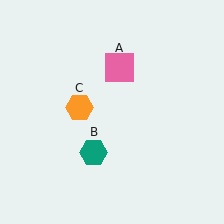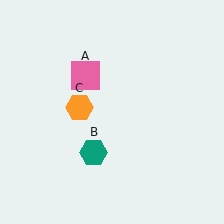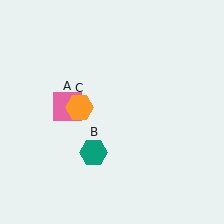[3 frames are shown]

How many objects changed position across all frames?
1 object changed position: pink square (object A).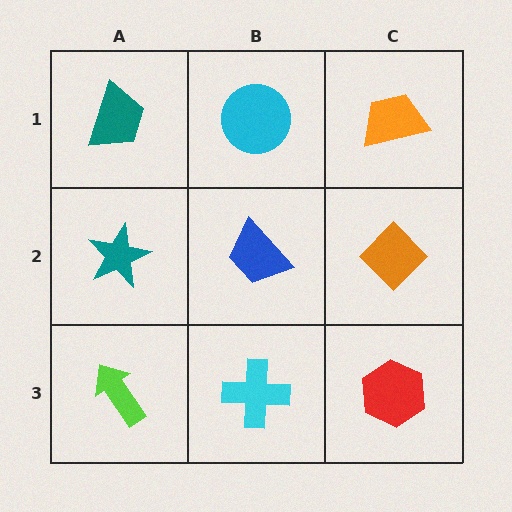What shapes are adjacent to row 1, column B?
A blue trapezoid (row 2, column B), a teal trapezoid (row 1, column A), an orange trapezoid (row 1, column C).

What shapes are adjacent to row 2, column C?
An orange trapezoid (row 1, column C), a red hexagon (row 3, column C), a blue trapezoid (row 2, column B).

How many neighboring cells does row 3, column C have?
2.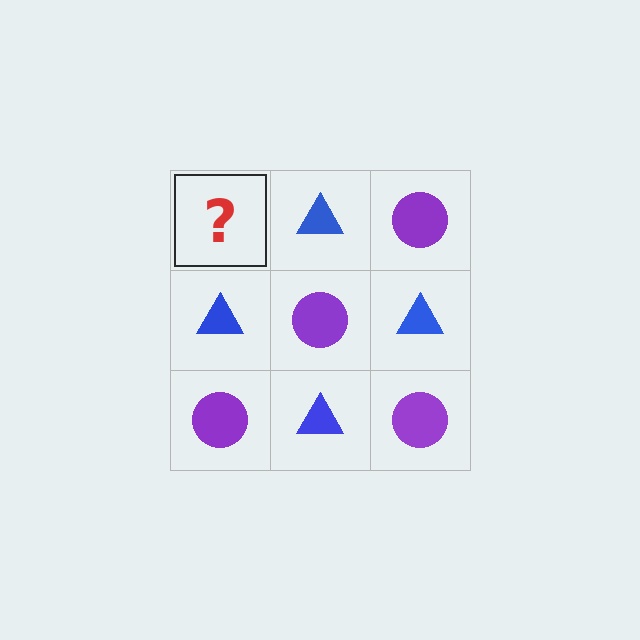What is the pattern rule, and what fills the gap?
The rule is that it alternates purple circle and blue triangle in a checkerboard pattern. The gap should be filled with a purple circle.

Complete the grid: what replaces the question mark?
The question mark should be replaced with a purple circle.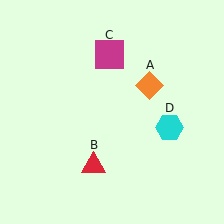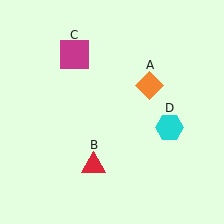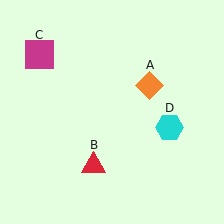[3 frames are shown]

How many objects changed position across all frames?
1 object changed position: magenta square (object C).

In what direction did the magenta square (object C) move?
The magenta square (object C) moved left.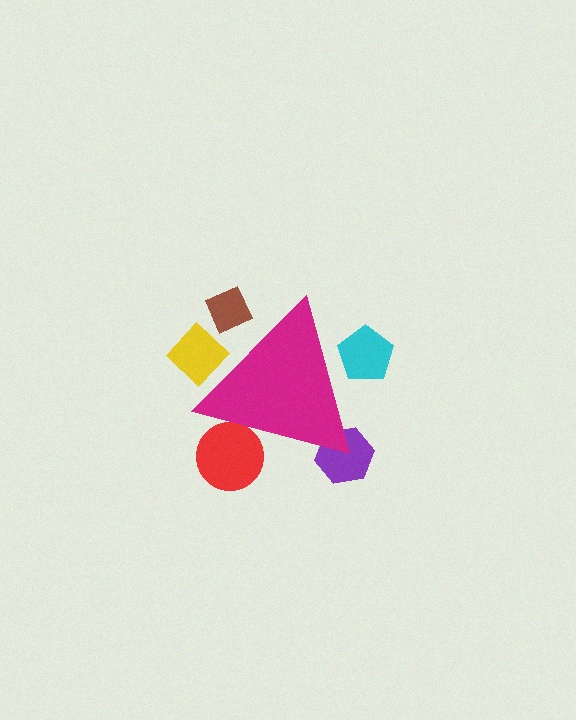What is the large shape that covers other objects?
A magenta triangle.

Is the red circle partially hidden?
Yes, the red circle is partially hidden behind the magenta triangle.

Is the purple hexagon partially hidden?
Yes, the purple hexagon is partially hidden behind the magenta triangle.